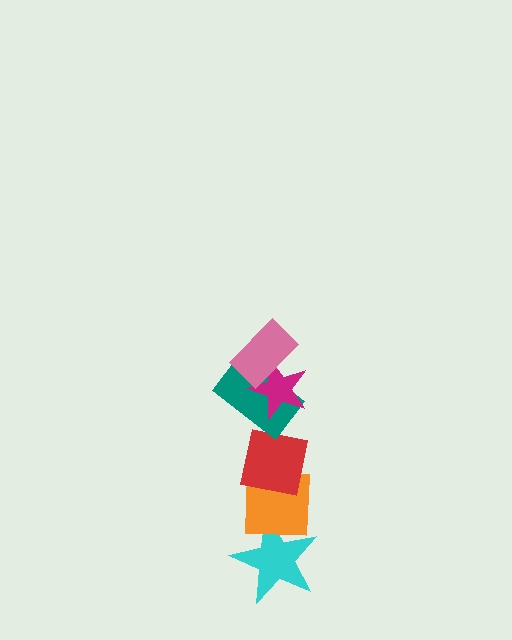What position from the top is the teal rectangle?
The teal rectangle is 3rd from the top.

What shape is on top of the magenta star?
The pink rectangle is on top of the magenta star.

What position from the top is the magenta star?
The magenta star is 2nd from the top.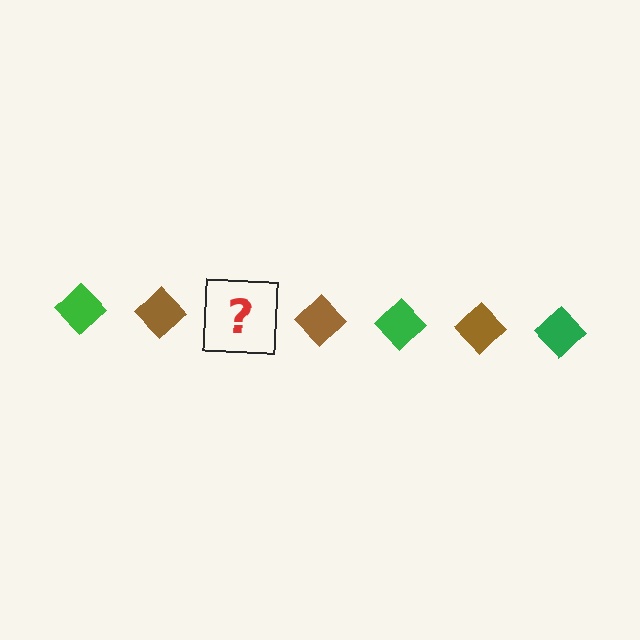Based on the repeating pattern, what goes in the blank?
The blank should be a green diamond.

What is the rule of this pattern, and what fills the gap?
The rule is that the pattern cycles through green, brown diamonds. The gap should be filled with a green diamond.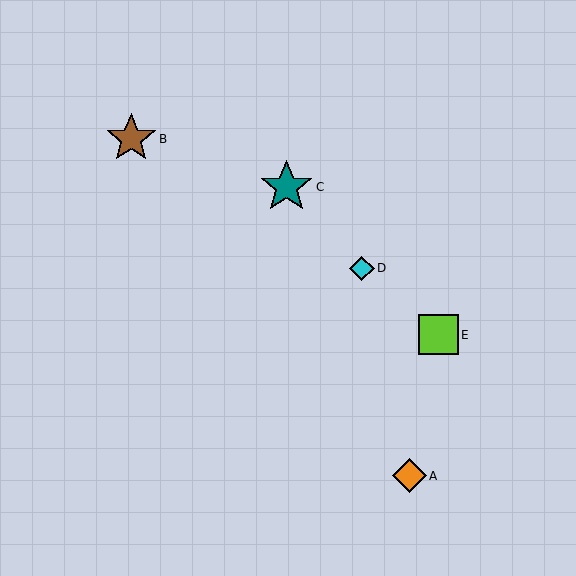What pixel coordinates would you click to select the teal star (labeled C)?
Click at (286, 187) to select the teal star C.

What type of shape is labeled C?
Shape C is a teal star.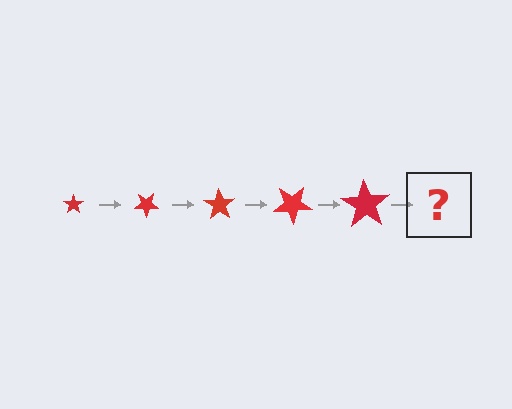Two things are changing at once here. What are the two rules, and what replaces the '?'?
The two rules are that the star grows larger each step and it rotates 35 degrees each step. The '?' should be a star, larger than the previous one and rotated 175 degrees from the start.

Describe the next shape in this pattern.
It should be a star, larger than the previous one and rotated 175 degrees from the start.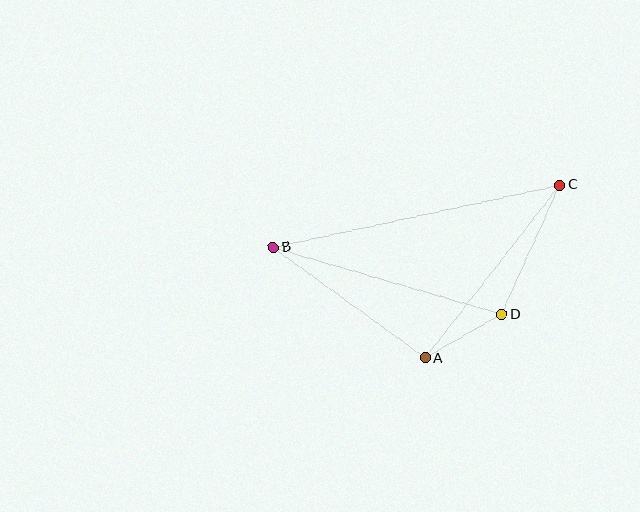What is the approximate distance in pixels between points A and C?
The distance between A and C is approximately 219 pixels.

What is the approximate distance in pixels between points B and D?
The distance between B and D is approximately 238 pixels.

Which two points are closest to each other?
Points A and D are closest to each other.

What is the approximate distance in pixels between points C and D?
The distance between C and D is approximately 142 pixels.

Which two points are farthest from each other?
Points B and C are farthest from each other.